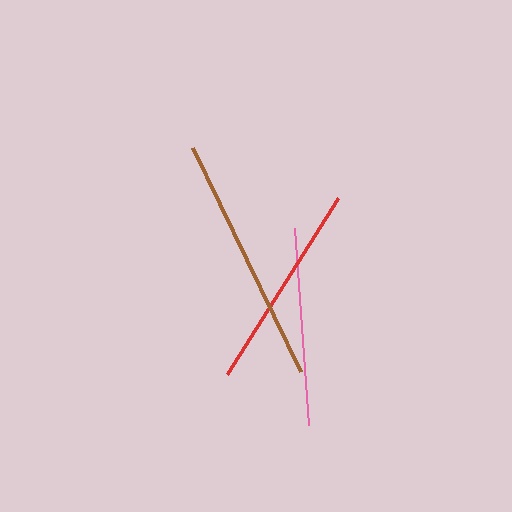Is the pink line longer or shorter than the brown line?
The brown line is longer than the pink line.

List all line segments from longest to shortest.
From longest to shortest: brown, red, pink.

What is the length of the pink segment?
The pink segment is approximately 198 pixels long.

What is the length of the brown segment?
The brown segment is approximately 249 pixels long.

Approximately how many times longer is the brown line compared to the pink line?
The brown line is approximately 1.3 times the length of the pink line.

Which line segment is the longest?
The brown line is the longest at approximately 249 pixels.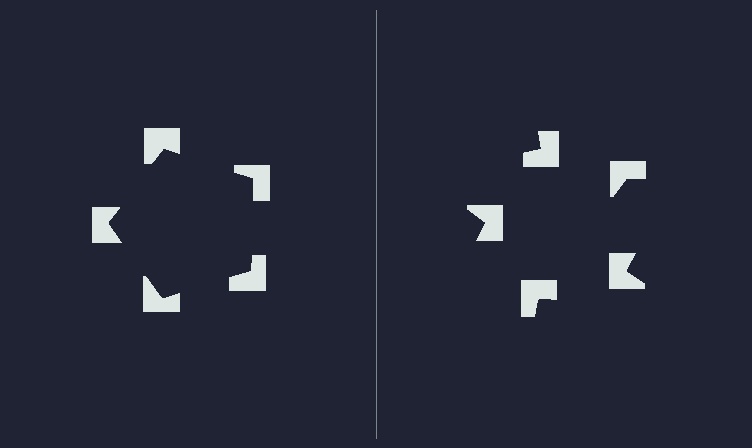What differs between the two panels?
The notched squares are positioned identically on both sides; only the wedge orientations differ. On the left they align to a pentagon; on the right they are misaligned.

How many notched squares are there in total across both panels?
10 — 5 on each side.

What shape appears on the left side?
An illusory pentagon.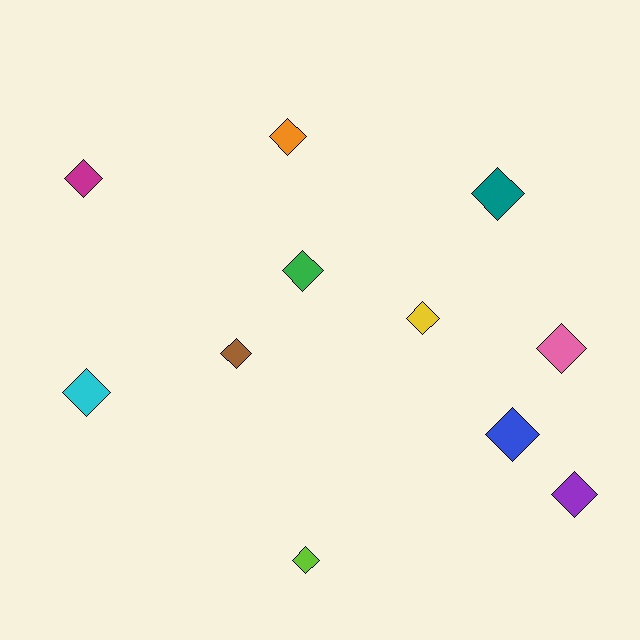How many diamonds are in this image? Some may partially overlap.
There are 11 diamonds.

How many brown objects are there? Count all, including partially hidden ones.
There is 1 brown object.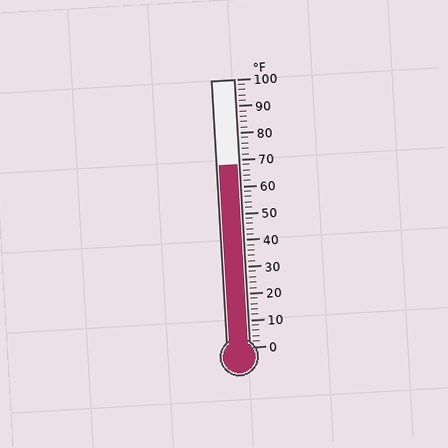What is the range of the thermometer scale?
The thermometer scale ranges from 0°F to 100°F.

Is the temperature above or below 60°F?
The temperature is above 60°F.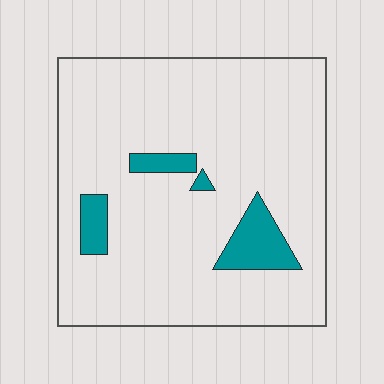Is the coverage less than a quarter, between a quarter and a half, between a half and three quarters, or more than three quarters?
Less than a quarter.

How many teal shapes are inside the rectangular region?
4.